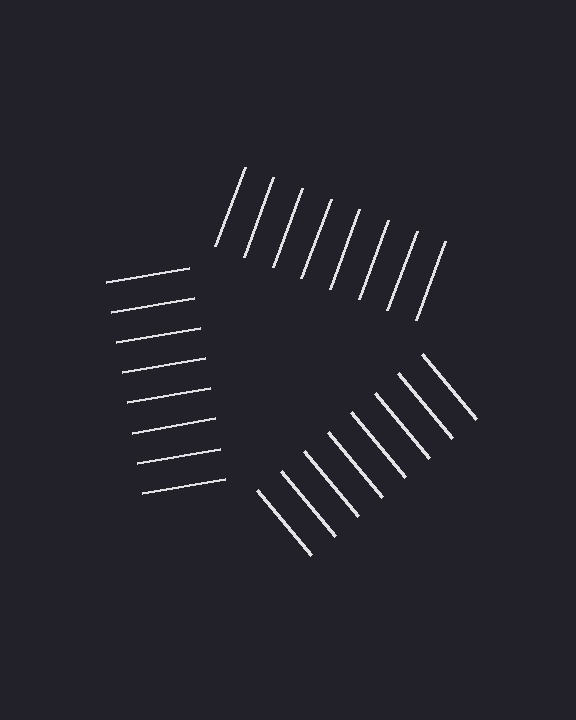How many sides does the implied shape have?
3 sides — the line-ends trace a triangle.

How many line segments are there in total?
24 — 8 along each of the 3 edges.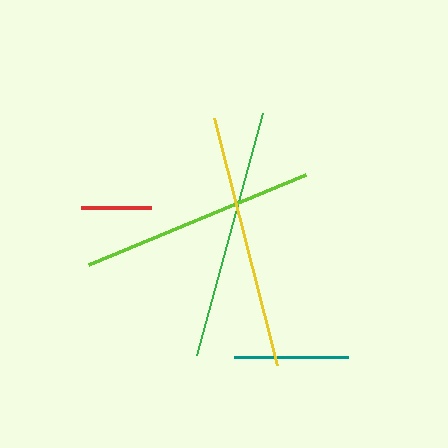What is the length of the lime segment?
The lime segment is approximately 235 pixels long.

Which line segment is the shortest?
The red line is the shortest at approximately 70 pixels.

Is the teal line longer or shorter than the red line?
The teal line is longer than the red line.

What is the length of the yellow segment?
The yellow segment is approximately 254 pixels long.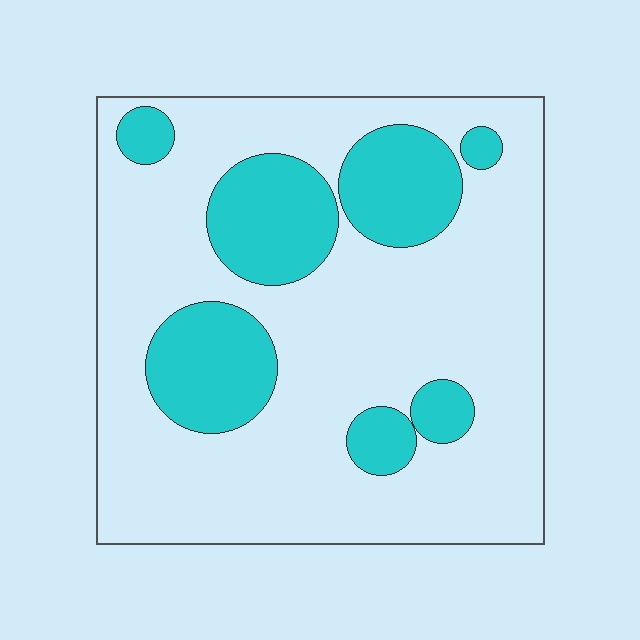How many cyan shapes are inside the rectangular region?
7.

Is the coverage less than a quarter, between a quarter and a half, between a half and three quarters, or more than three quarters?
Between a quarter and a half.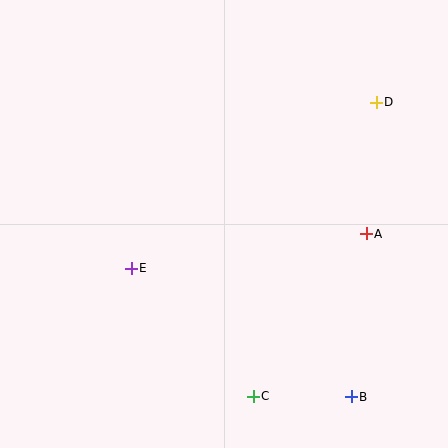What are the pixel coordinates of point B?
Point B is at (351, 397).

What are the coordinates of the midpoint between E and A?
The midpoint between E and A is at (249, 251).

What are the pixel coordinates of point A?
Point A is at (366, 234).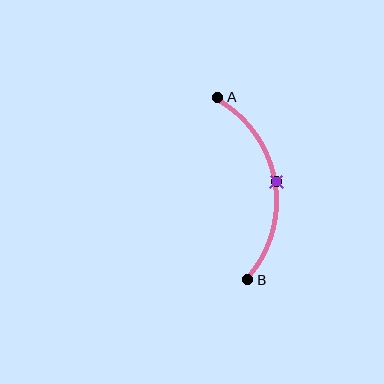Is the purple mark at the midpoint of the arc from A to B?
Yes. The purple mark lies on the arc at equal arc-length from both A and B — it is the arc midpoint.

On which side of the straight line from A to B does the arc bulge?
The arc bulges to the right of the straight line connecting A and B.